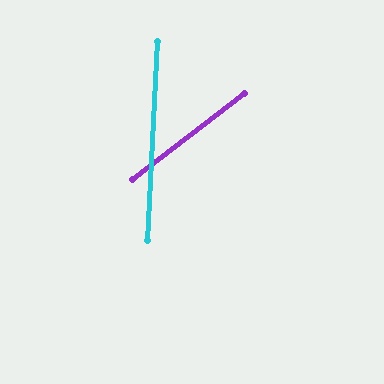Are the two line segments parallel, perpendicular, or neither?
Neither parallel nor perpendicular — they differ by about 49°.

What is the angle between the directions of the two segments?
Approximately 49 degrees.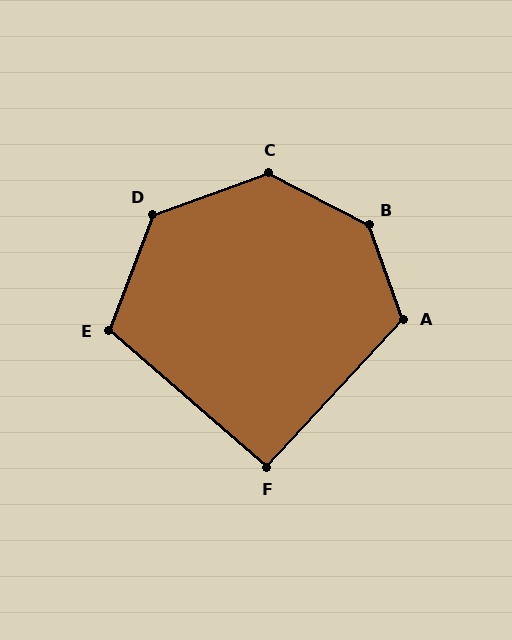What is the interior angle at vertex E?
Approximately 110 degrees (obtuse).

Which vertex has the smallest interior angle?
F, at approximately 92 degrees.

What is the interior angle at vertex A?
Approximately 117 degrees (obtuse).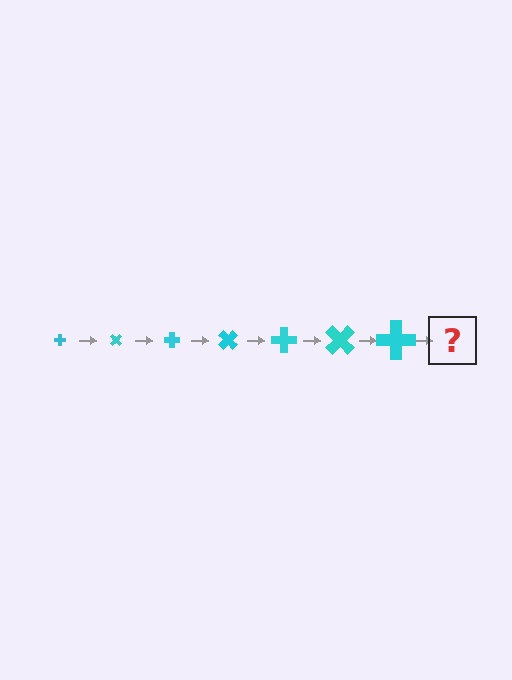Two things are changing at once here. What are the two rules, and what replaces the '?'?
The two rules are that the cross grows larger each step and it rotates 45 degrees each step. The '?' should be a cross, larger than the previous one and rotated 315 degrees from the start.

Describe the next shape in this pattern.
It should be a cross, larger than the previous one and rotated 315 degrees from the start.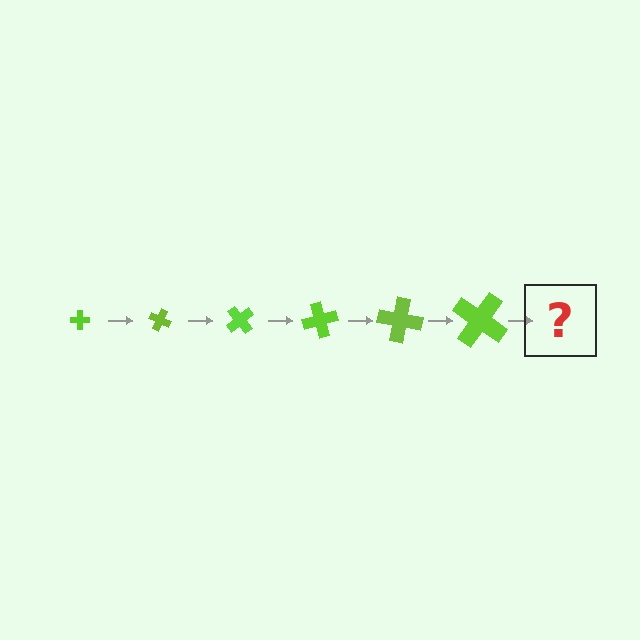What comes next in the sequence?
The next element should be a cross, larger than the previous one and rotated 150 degrees from the start.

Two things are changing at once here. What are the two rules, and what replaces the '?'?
The two rules are that the cross grows larger each step and it rotates 25 degrees each step. The '?' should be a cross, larger than the previous one and rotated 150 degrees from the start.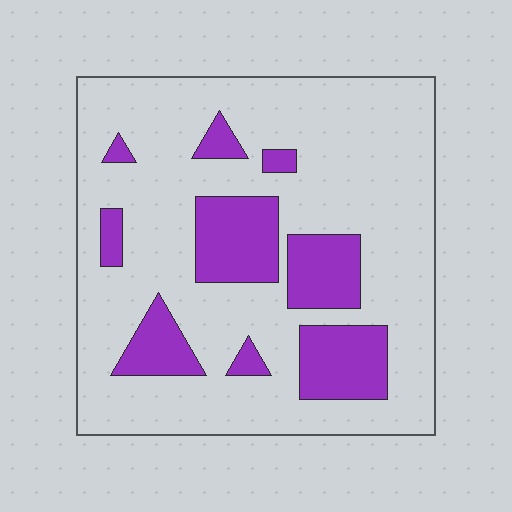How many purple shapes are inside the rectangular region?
9.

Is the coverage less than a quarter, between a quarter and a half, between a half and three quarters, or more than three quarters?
Less than a quarter.